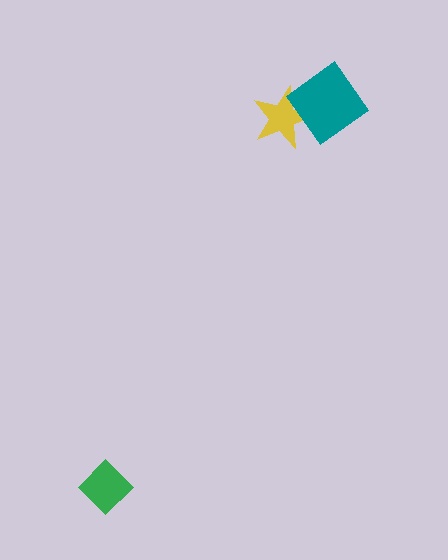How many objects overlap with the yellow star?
1 object overlaps with the yellow star.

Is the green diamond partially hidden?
No, no other shape covers it.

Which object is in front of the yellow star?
The teal diamond is in front of the yellow star.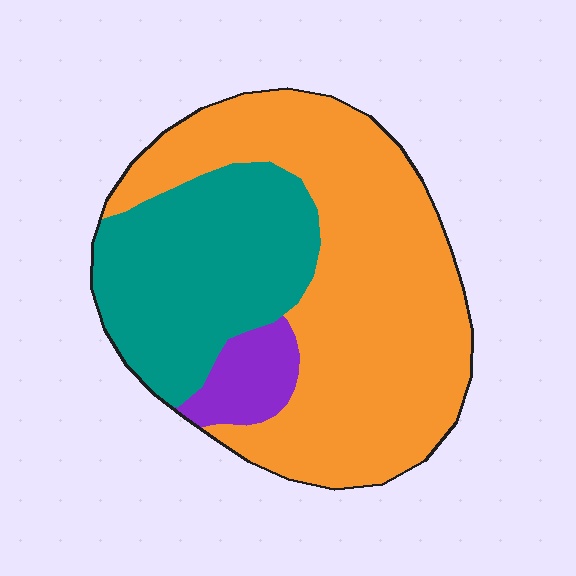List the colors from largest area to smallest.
From largest to smallest: orange, teal, purple.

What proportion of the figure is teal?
Teal covers 33% of the figure.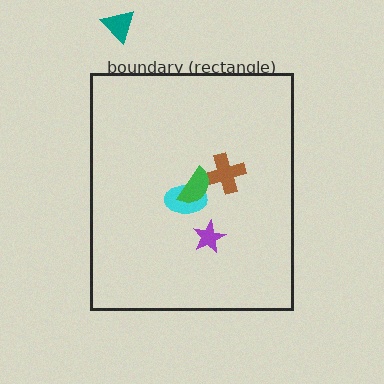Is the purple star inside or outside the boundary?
Inside.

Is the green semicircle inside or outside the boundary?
Inside.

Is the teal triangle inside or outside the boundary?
Outside.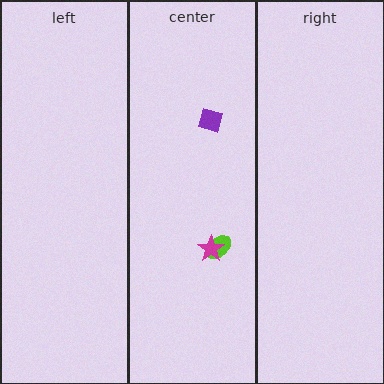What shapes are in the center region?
The purple diamond, the lime ellipse, the magenta star.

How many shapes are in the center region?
3.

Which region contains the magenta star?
The center region.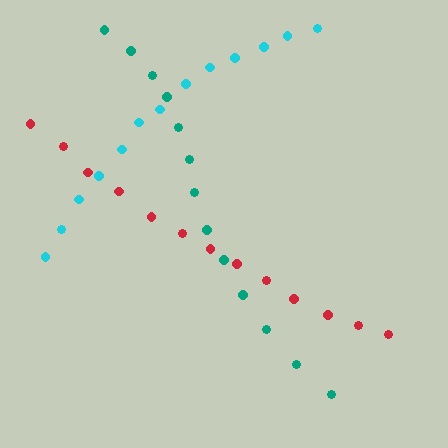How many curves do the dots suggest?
There are 3 distinct paths.